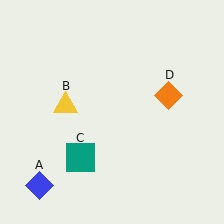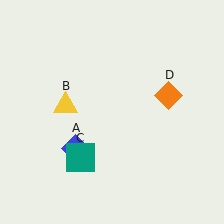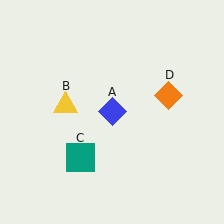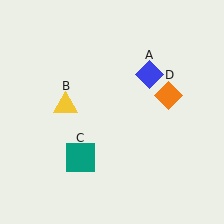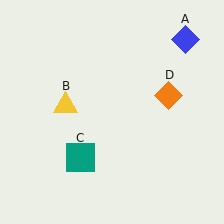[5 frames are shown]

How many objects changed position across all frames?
1 object changed position: blue diamond (object A).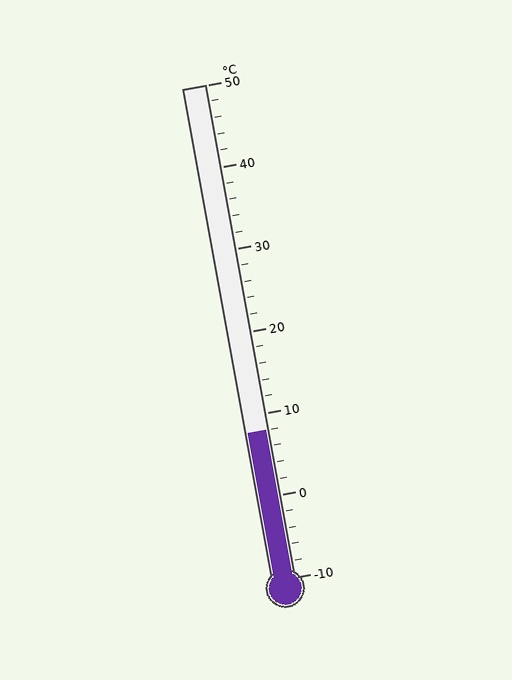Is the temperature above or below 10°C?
The temperature is below 10°C.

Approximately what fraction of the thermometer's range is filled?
The thermometer is filled to approximately 30% of its range.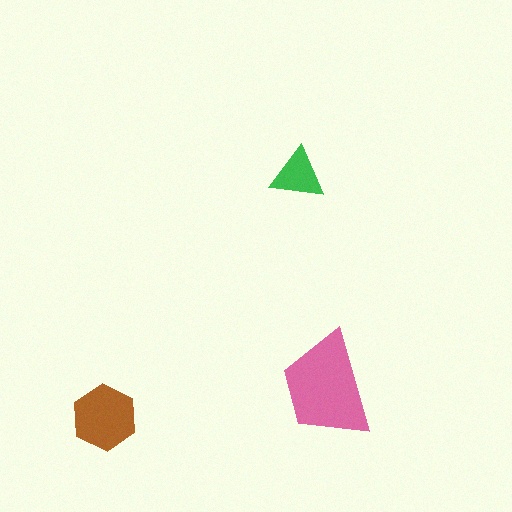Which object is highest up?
The green triangle is topmost.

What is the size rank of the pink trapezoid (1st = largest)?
1st.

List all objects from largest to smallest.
The pink trapezoid, the brown hexagon, the green triangle.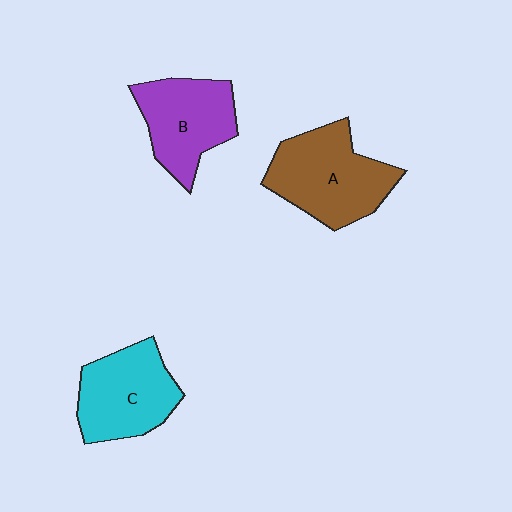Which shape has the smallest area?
Shape B (purple).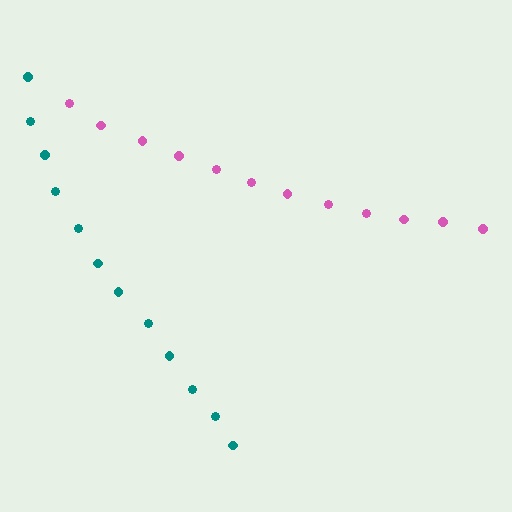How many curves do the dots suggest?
There are 2 distinct paths.